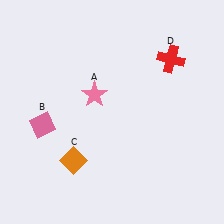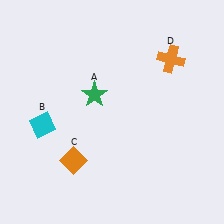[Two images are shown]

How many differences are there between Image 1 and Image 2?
There are 3 differences between the two images.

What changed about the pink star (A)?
In Image 1, A is pink. In Image 2, it changed to green.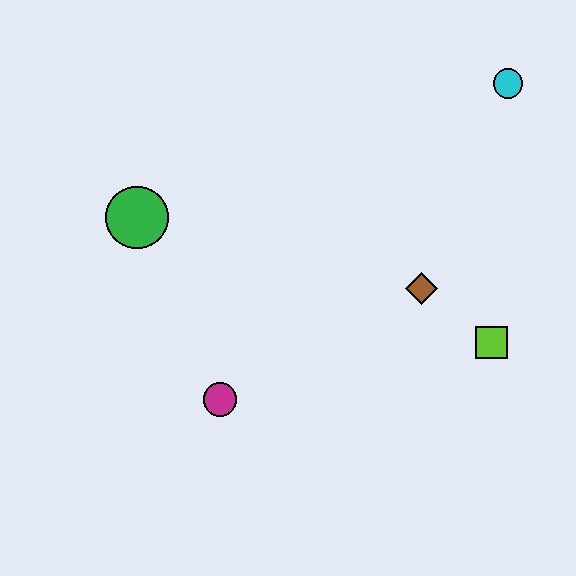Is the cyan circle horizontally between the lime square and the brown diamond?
No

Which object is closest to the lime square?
The brown diamond is closest to the lime square.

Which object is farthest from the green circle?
The cyan circle is farthest from the green circle.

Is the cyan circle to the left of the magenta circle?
No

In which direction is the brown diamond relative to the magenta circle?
The brown diamond is to the right of the magenta circle.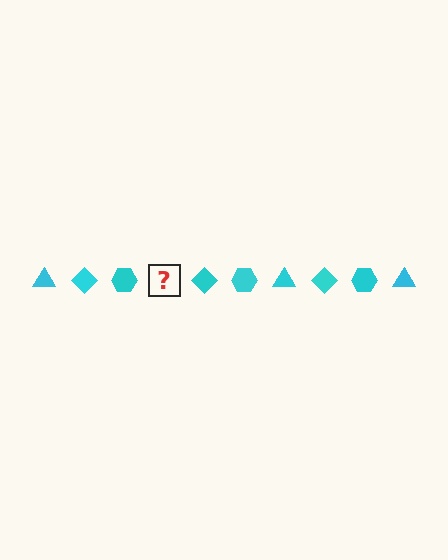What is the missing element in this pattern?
The missing element is a cyan triangle.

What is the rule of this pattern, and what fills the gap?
The rule is that the pattern cycles through triangle, diamond, hexagon shapes in cyan. The gap should be filled with a cyan triangle.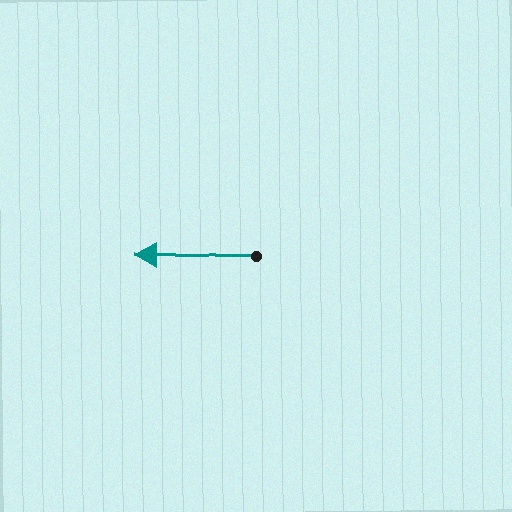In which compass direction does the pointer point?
West.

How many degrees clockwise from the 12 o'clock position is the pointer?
Approximately 271 degrees.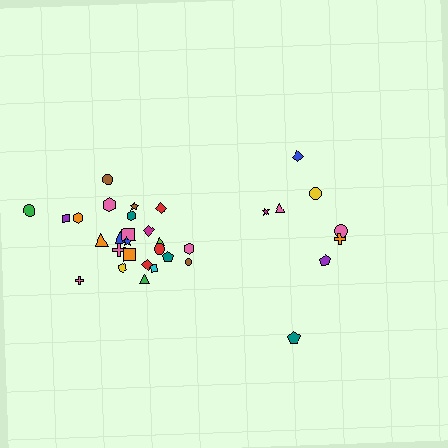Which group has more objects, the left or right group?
The left group.